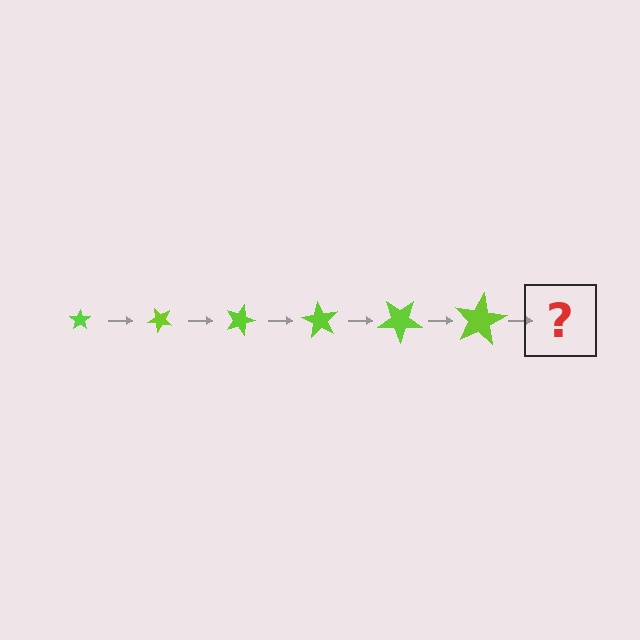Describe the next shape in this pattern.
It should be a star, larger than the previous one and rotated 270 degrees from the start.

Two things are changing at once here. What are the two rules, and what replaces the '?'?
The two rules are that the star grows larger each step and it rotates 45 degrees each step. The '?' should be a star, larger than the previous one and rotated 270 degrees from the start.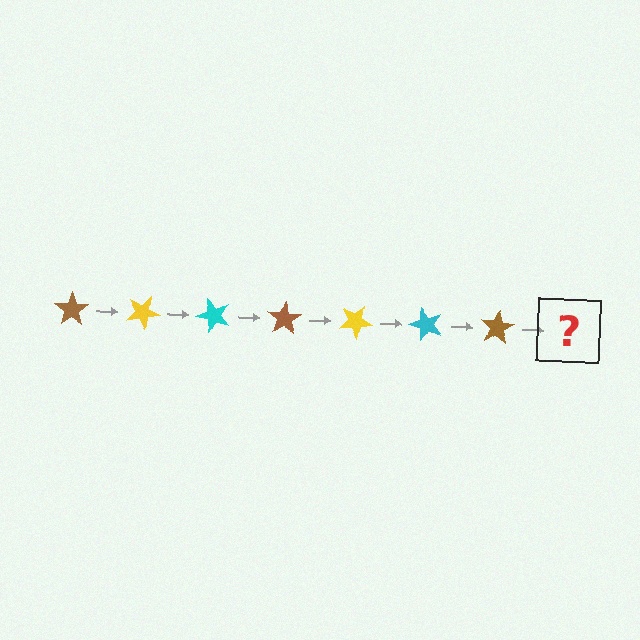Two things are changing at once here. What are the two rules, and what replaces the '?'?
The two rules are that it rotates 25 degrees each step and the color cycles through brown, yellow, and cyan. The '?' should be a yellow star, rotated 175 degrees from the start.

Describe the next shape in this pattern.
It should be a yellow star, rotated 175 degrees from the start.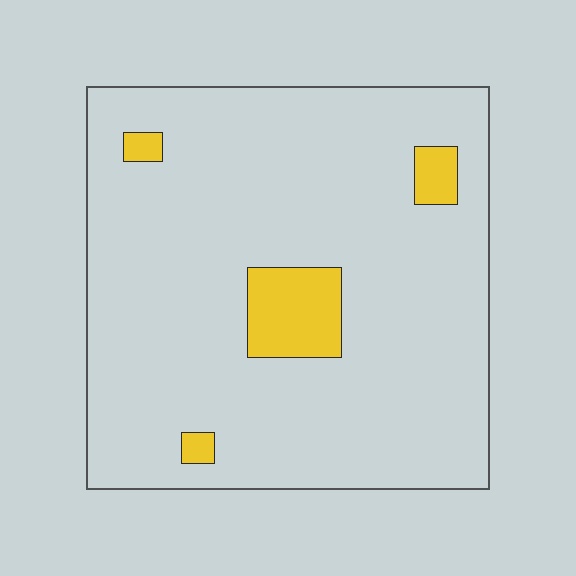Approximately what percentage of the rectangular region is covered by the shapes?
Approximately 10%.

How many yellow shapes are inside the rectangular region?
4.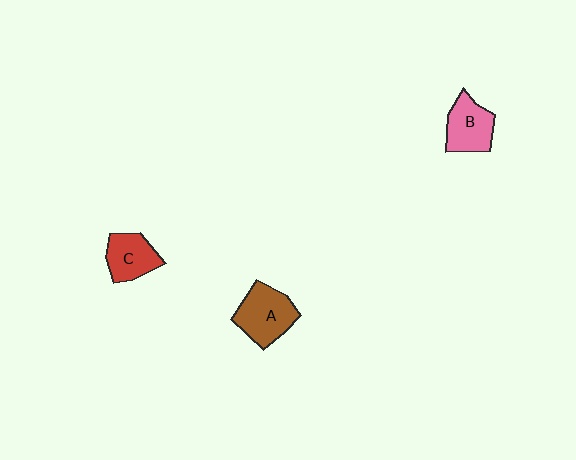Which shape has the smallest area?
Shape C (red).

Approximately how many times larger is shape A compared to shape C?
Approximately 1.3 times.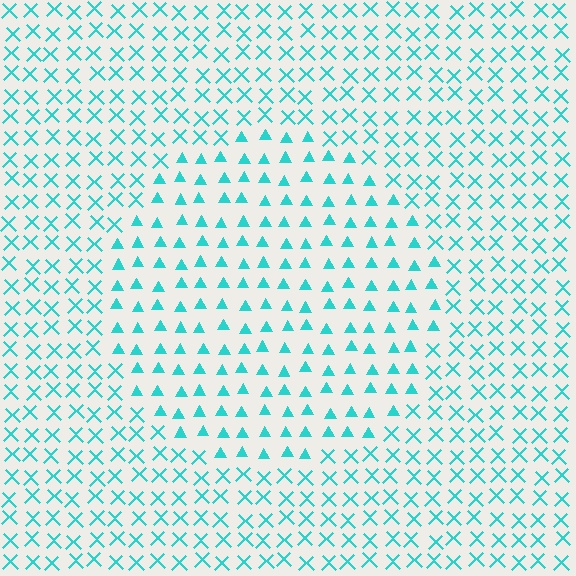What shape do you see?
I see a circle.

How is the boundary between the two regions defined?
The boundary is defined by a change in element shape: triangles inside vs. X marks outside. All elements share the same color and spacing.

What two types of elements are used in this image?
The image uses triangles inside the circle region and X marks outside it.